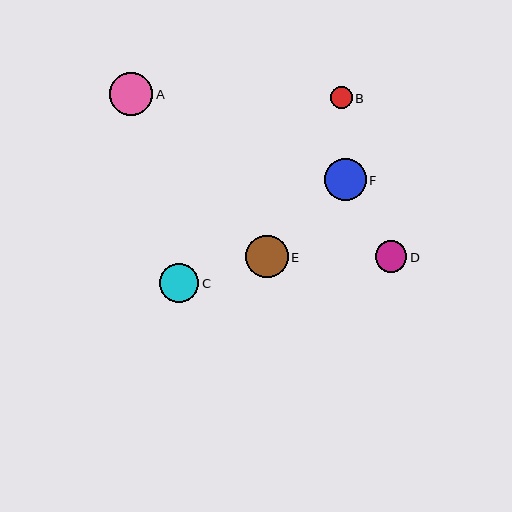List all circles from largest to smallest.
From largest to smallest: A, E, F, C, D, B.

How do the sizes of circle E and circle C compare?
Circle E and circle C are approximately the same size.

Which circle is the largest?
Circle A is the largest with a size of approximately 43 pixels.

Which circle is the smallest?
Circle B is the smallest with a size of approximately 22 pixels.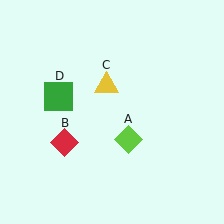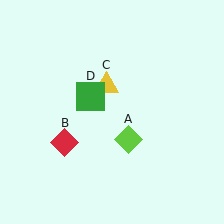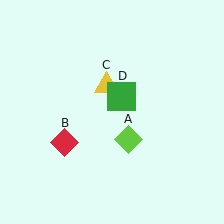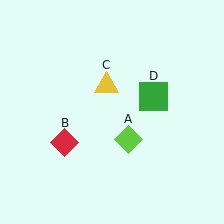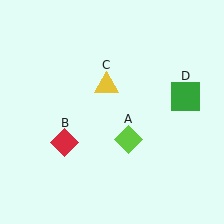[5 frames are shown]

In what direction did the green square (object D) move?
The green square (object D) moved right.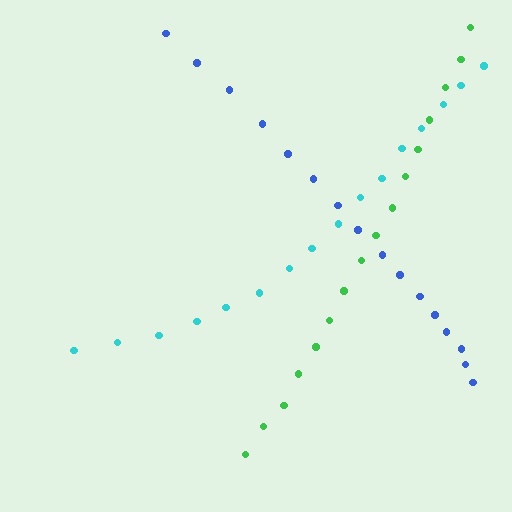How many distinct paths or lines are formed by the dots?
There are 3 distinct paths.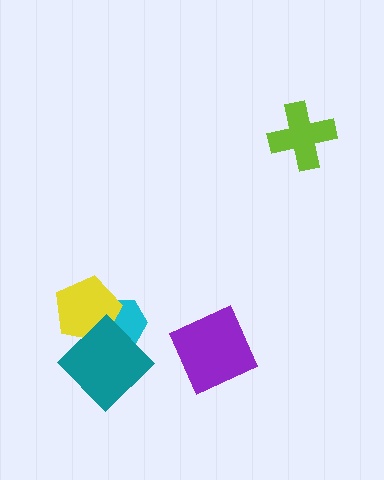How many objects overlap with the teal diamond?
2 objects overlap with the teal diamond.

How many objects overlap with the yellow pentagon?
2 objects overlap with the yellow pentagon.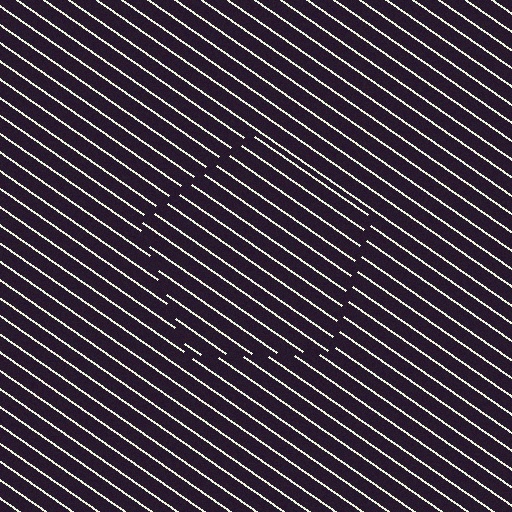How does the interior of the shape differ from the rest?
The interior of the shape contains the same grating, shifted by half a period — the contour is defined by the phase discontinuity where line-ends from the inner and outer gratings abut.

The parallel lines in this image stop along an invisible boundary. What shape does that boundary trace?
An illusory pentagon. The interior of the shape contains the same grating, shifted by half a period — the contour is defined by the phase discontinuity where line-ends from the inner and outer gratings abut.